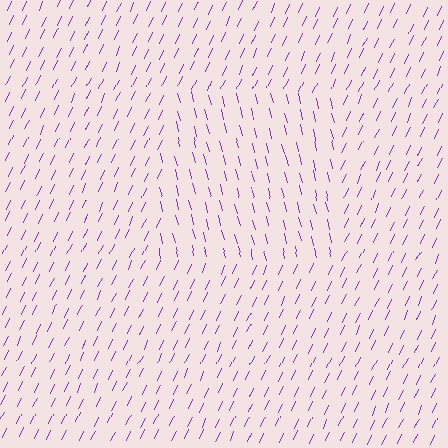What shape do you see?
I see a rectangle.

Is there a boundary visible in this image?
Yes, there is a texture boundary formed by a change in line orientation.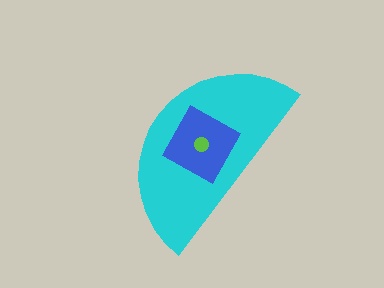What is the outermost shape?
The cyan semicircle.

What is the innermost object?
The lime circle.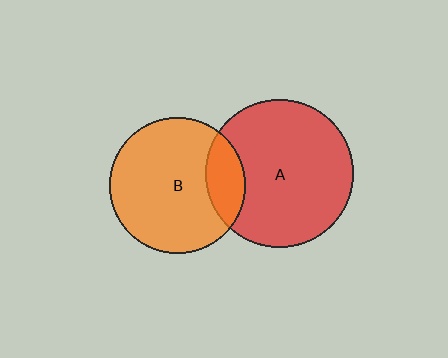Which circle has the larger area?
Circle A (red).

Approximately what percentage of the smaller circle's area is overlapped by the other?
Approximately 20%.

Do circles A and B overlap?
Yes.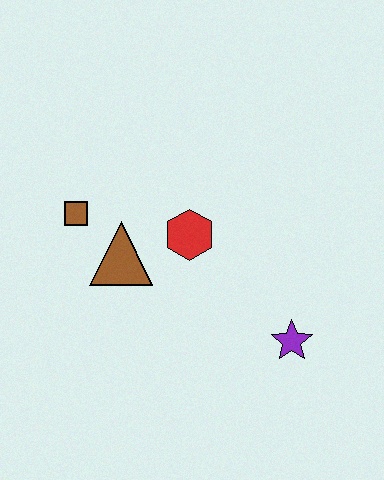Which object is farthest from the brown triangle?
The purple star is farthest from the brown triangle.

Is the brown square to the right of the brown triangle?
No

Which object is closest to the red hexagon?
The brown triangle is closest to the red hexagon.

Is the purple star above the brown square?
No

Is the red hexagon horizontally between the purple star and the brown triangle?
Yes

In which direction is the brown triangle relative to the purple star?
The brown triangle is to the left of the purple star.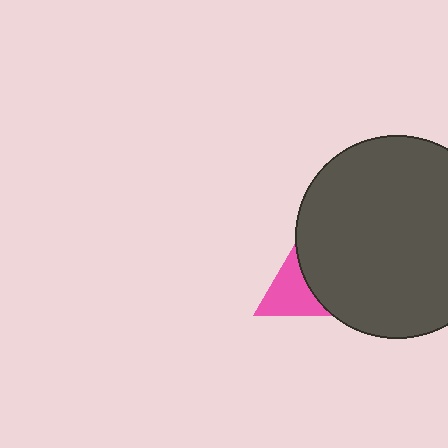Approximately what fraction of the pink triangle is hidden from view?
Roughly 65% of the pink triangle is hidden behind the dark gray circle.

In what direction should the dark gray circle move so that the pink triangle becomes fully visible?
The dark gray circle should move right. That is the shortest direction to clear the overlap and leave the pink triangle fully visible.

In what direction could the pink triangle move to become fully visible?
The pink triangle could move left. That would shift it out from behind the dark gray circle entirely.